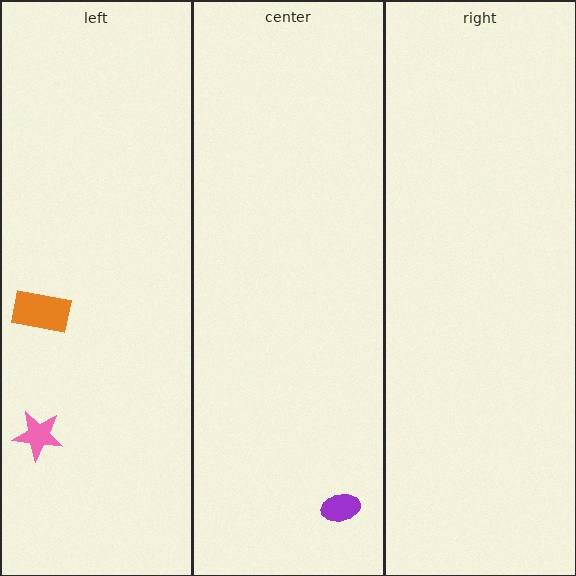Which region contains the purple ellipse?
The center region.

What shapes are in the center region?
The purple ellipse.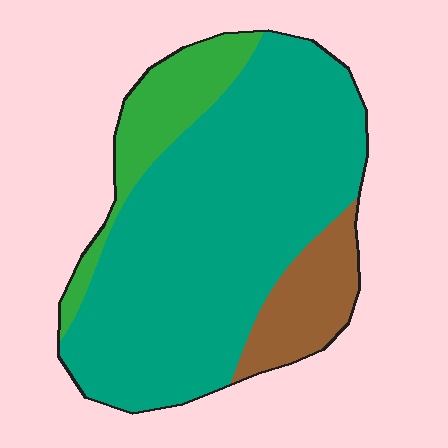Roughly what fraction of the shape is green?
Green takes up about one sixth (1/6) of the shape.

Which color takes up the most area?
Teal, at roughly 75%.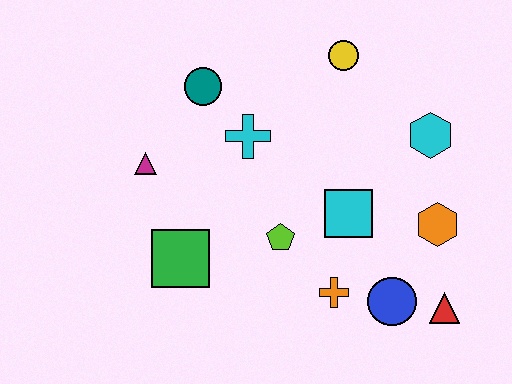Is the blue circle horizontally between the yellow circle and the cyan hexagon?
Yes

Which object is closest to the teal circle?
The cyan cross is closest to the teal circle.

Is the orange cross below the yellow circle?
Yes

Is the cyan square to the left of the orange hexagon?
Yes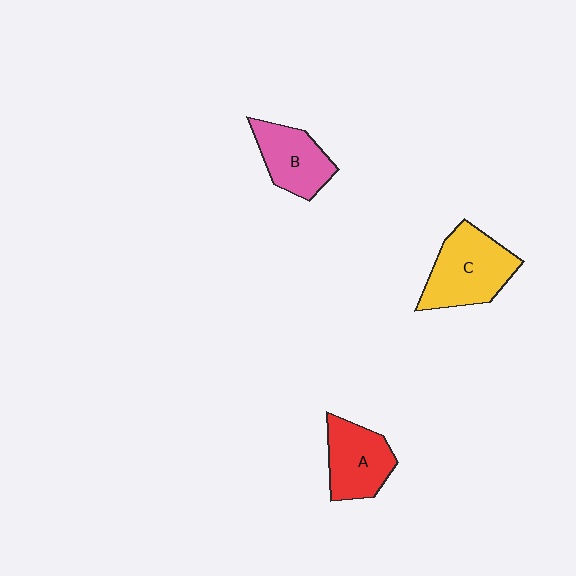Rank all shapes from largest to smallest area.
From largest to smallest: C (yellow), A (red), B (pink).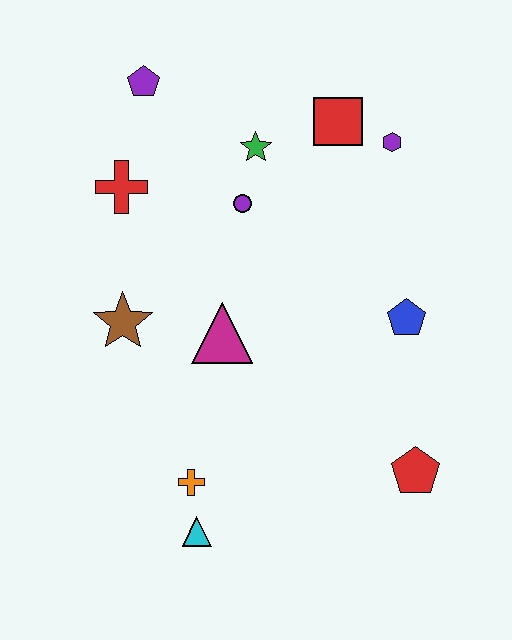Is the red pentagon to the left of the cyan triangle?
No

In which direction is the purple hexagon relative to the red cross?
The purple hexagon is to the right of the red cross.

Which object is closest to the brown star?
The magenta triangle is closest to the brown star.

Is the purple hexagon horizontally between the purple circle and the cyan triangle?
No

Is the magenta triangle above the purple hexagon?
No